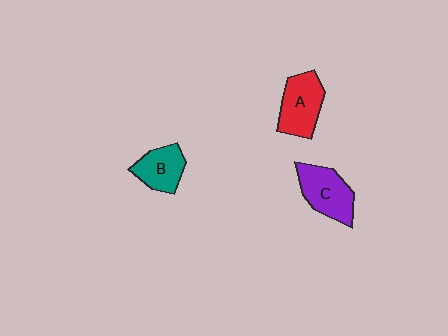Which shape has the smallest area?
Shape B (teal).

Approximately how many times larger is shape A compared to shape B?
Approximately 1.2 times.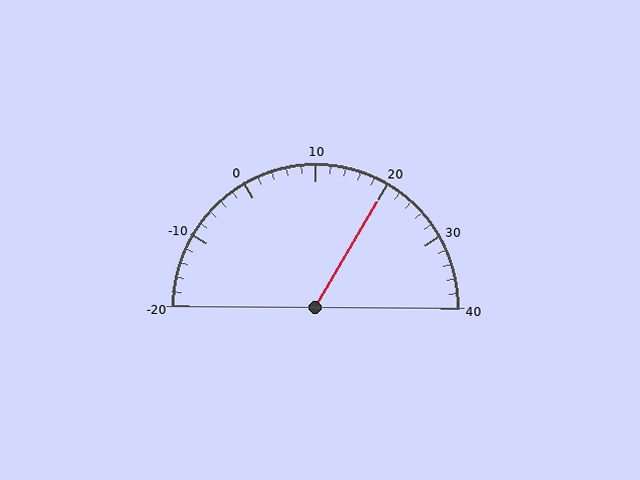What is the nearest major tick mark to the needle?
The nearest major tick mark is 20.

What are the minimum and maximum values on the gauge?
The gauge ranges from -20 to 40.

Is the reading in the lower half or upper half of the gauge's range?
The reading is in the upper half of the range (-20 to 40).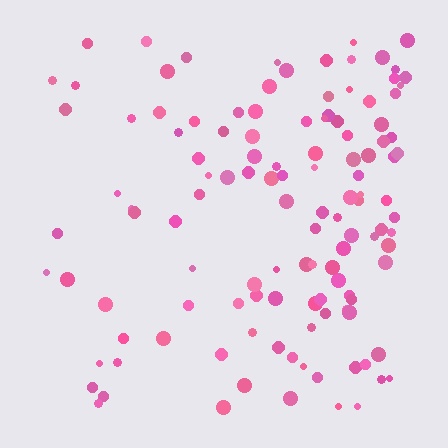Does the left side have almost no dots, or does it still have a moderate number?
Still a moderate number, just noticeably fewer than the right.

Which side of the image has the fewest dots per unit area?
The left.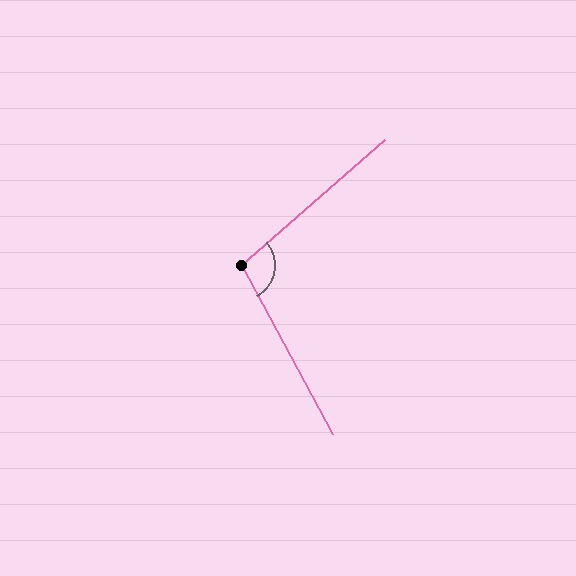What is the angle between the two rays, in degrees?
Approximately 103 degrees.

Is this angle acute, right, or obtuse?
It is obtuse.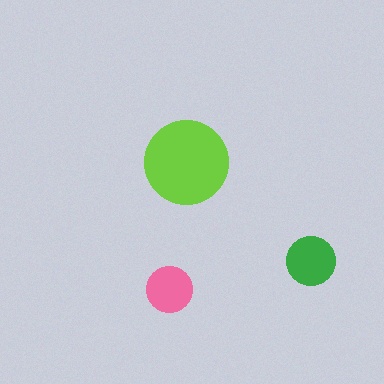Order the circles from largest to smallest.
the lime one, the green one, the pink one.